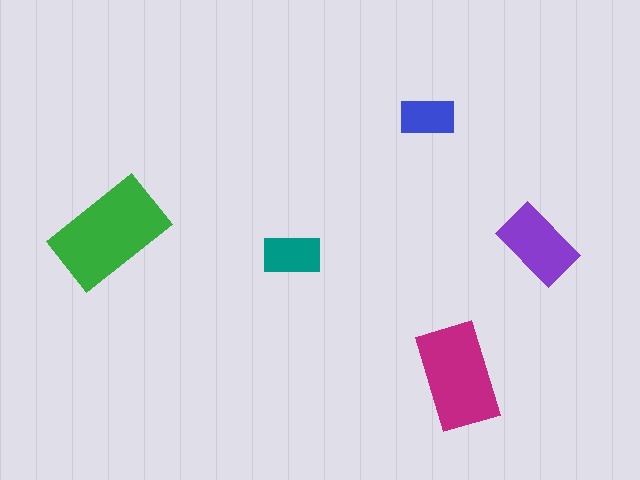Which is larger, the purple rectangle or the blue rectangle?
The purple one.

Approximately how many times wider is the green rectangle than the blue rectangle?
About 2 times wider.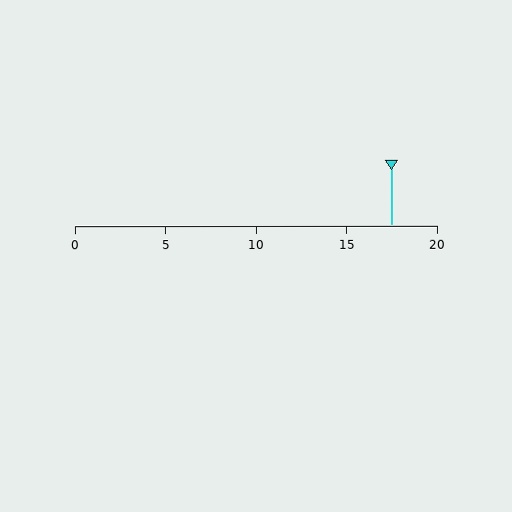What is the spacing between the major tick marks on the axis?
The major ticks are spaced 5 apart.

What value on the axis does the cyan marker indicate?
The marker indicates approximately 17.5.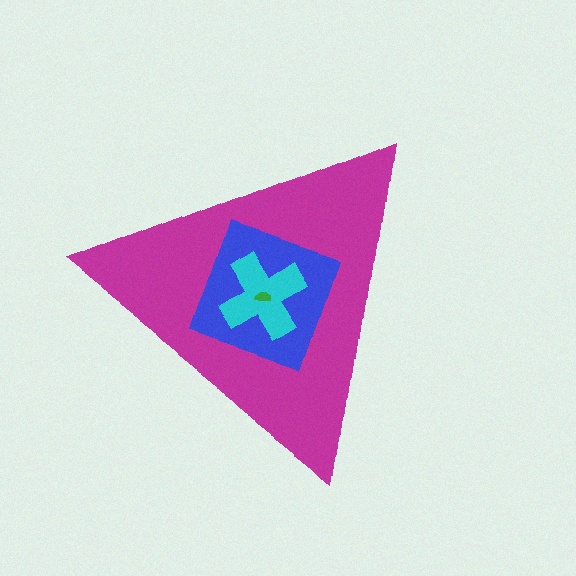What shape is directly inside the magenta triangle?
The blue diamond.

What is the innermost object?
The green semicircle.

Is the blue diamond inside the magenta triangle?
Yes.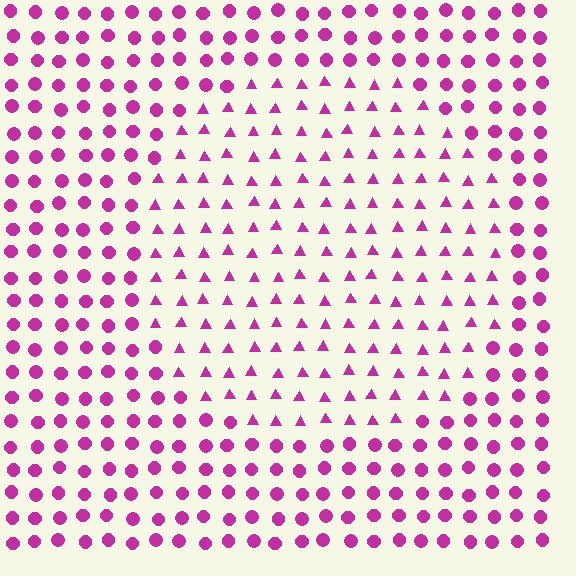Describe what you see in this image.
The image is filled with small magenta elements arranged in a uniform grid. A circle-shaped region contains triangles, while the surrounding area contains circles. The boundary is defined purely by the change in element shape.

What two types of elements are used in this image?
The image uses triangles inside the circle region and circles outside it.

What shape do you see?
I see a circle.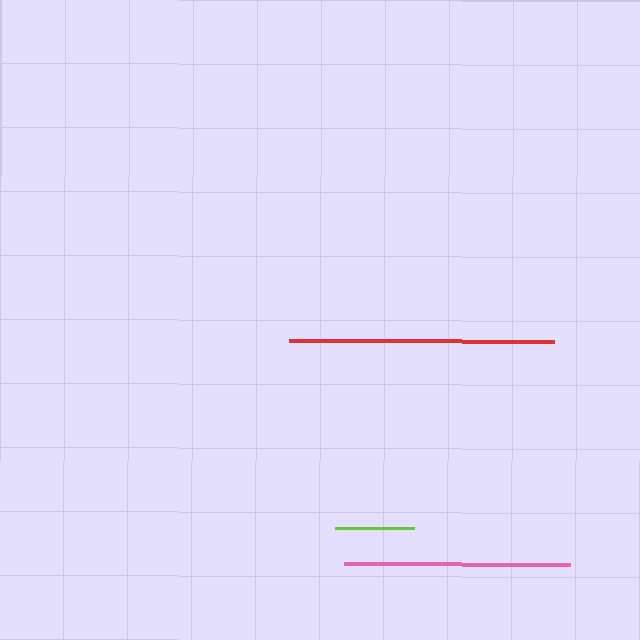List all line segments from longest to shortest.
From longest to shortest: red, pink, lime.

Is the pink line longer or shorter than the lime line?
The pink line is longer than the lime line.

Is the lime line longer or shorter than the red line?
The red line is longer than the lime line.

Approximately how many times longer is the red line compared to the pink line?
The red line is approximately 1.2 times the length of the pink line.